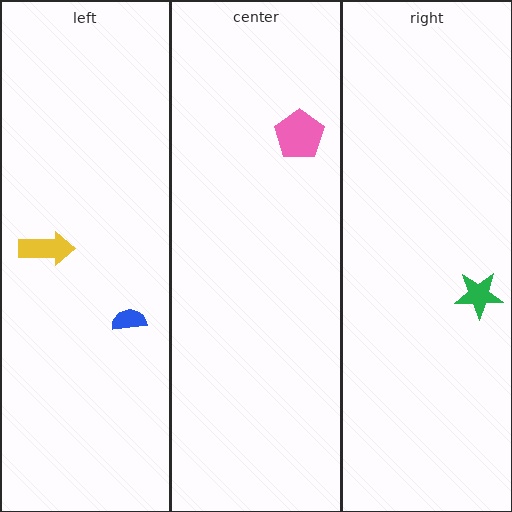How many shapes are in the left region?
2.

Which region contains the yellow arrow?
The left region.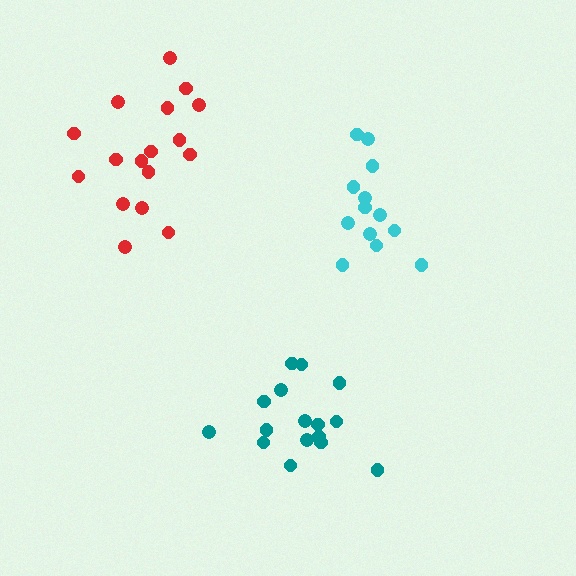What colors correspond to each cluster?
The clusters are colored: red, cyan, teal.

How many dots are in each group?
Group 1: 17 dots, Group 2: 13 dots, Group 3: 16 dots (46 total).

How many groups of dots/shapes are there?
There are 3 groups.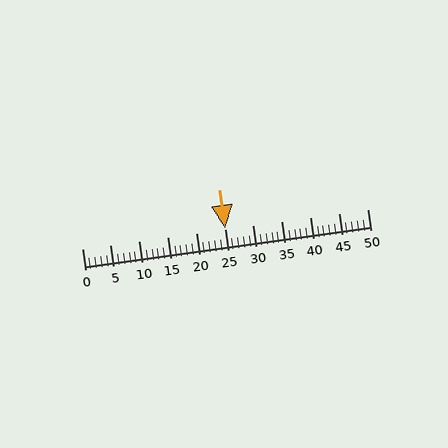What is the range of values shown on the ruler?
The ruler shows values from 0 to 50.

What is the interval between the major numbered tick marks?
The major tick marks are spaced 5 units apart.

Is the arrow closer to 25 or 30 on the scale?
The arrow is closer to 25.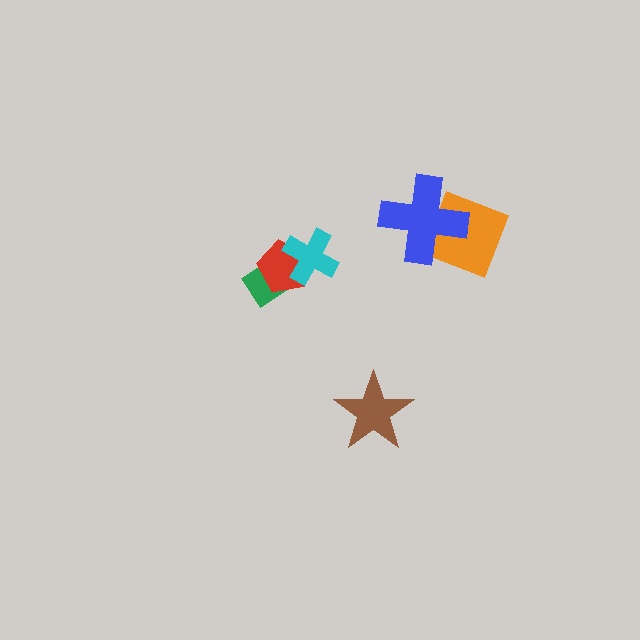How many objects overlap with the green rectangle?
2 objects overlap with the green rectangle.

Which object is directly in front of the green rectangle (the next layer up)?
The red pentagon is directly in front of the green rectangle.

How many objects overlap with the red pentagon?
2 objects overlap with the red pentagon.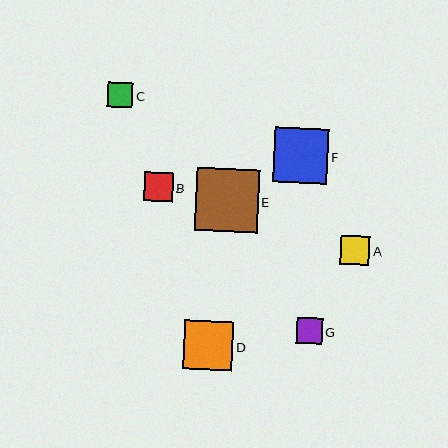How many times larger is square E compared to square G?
Square E is approximately 2.5 times the size of square G.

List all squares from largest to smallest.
From largest to smallest: E, F, D, A, B, C, G.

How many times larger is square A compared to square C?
Square A is approximately 1.1 times the size of square C.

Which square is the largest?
Square E is the largest with a size of approximately 63 pixels.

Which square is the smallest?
Square G is the smallest with a size of approximately 26 pixels.